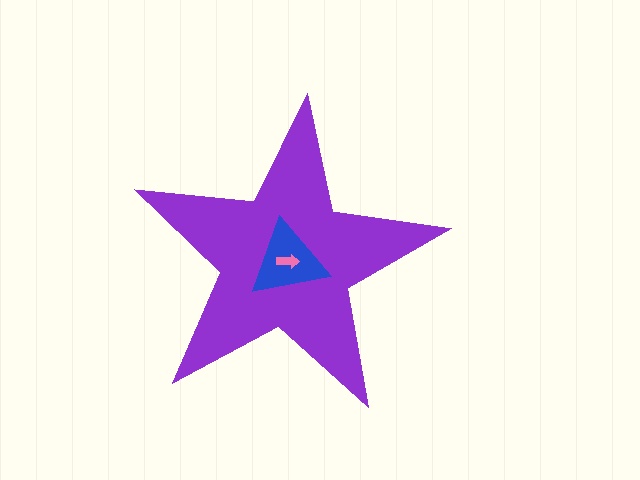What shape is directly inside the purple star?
The blue triangle.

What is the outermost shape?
The purple star.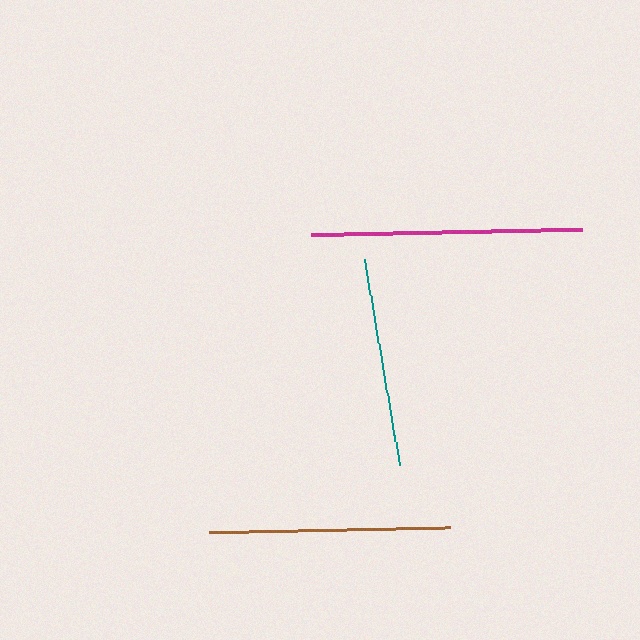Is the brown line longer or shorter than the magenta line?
The magenta line is longer than the brown line.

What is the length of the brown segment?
The brown segment is approximately 241 pixels long.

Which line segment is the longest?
The magenta line is the longest at approximately 271 pixels.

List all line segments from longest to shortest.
From longest to shortest: magenta, brown, teal.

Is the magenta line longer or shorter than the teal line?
The magenta line is longer than the teal line.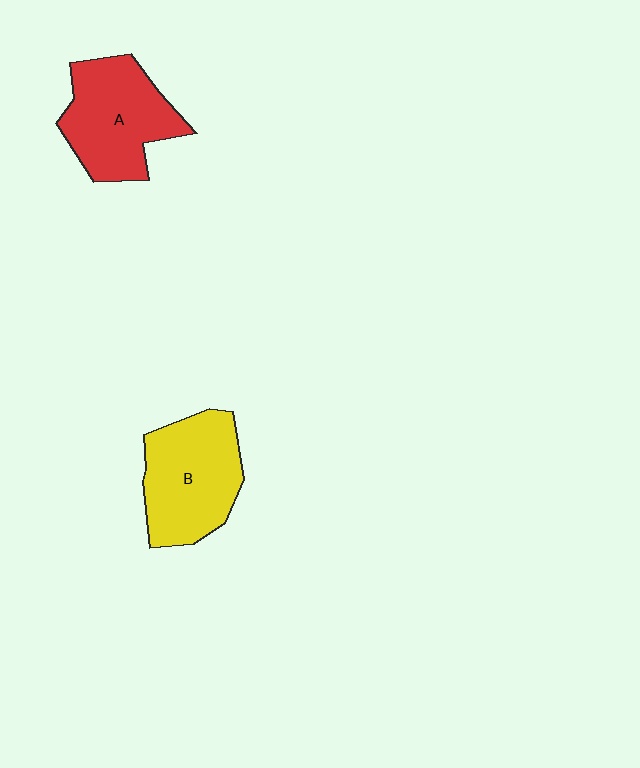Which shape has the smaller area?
Shape A (red).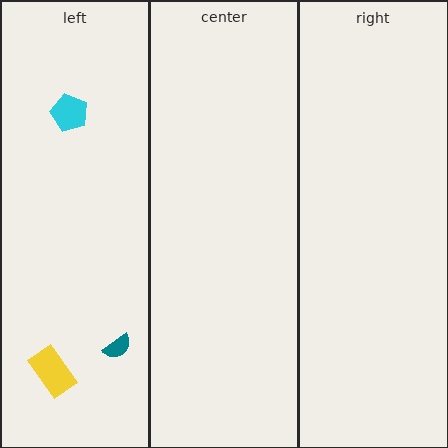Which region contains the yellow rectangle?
The left region.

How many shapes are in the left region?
3.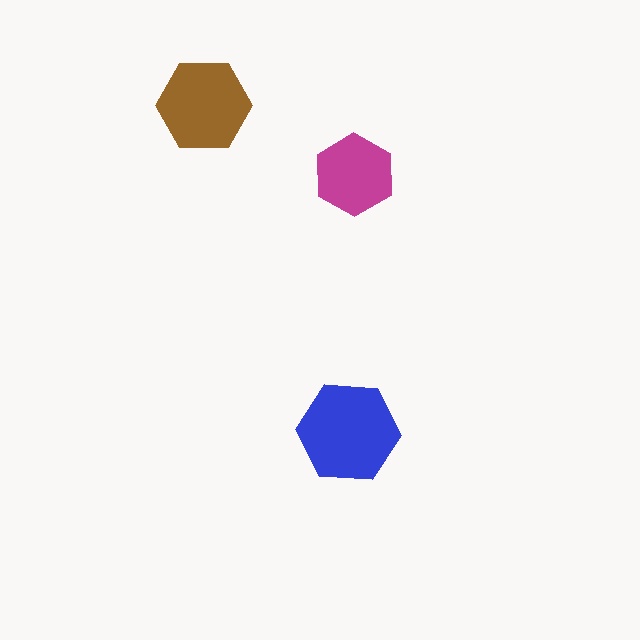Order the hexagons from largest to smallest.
the blue one, the brown one, the magenta one.